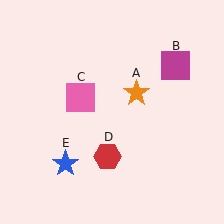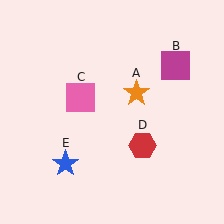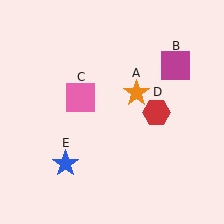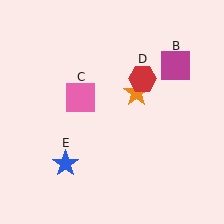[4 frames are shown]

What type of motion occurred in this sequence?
The red hexagon (object D) rotated counterclockwise around the center of the scene.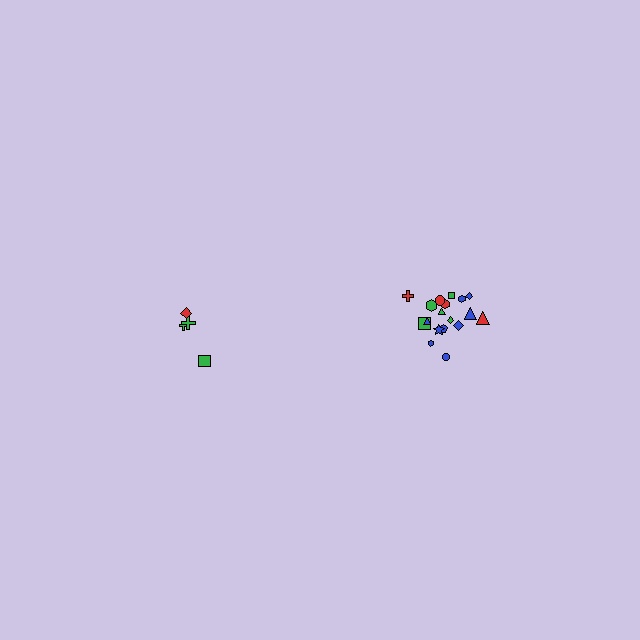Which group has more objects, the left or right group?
The right group.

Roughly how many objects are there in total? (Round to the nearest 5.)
Roughly 20 objects in total.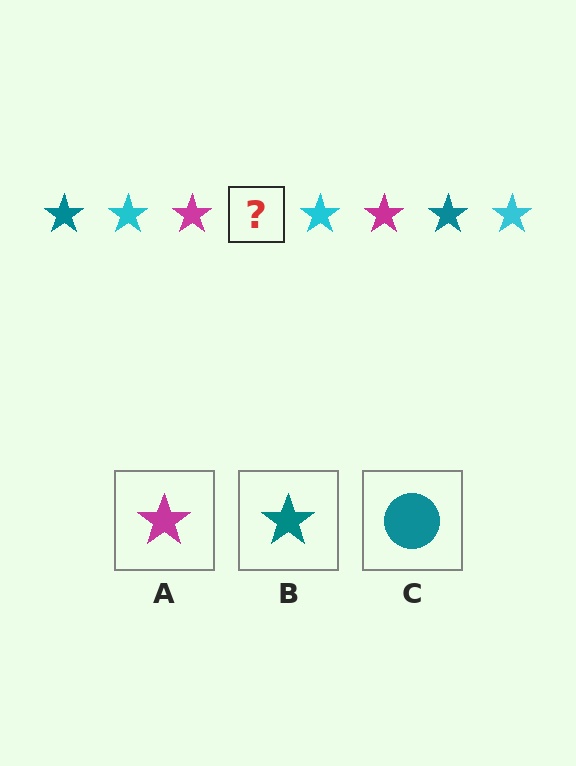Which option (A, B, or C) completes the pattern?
B.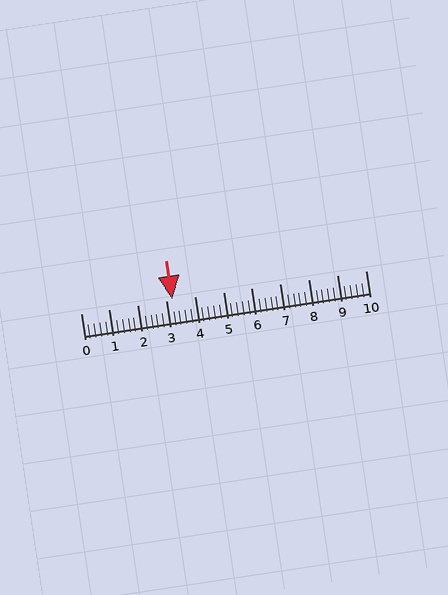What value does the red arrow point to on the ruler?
The red arrow points to approximately 3.2.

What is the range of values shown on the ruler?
The ruler shows values from 0 to 10.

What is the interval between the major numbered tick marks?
The major tick marks are spaced 1 units apart.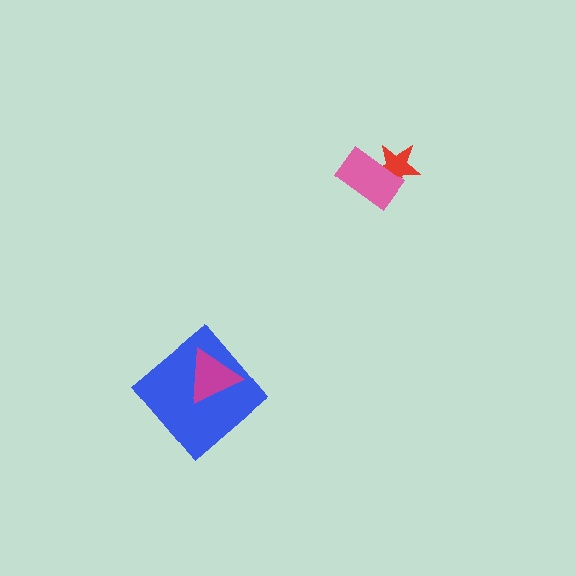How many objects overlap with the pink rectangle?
1 object overlaps with the pink rectangle.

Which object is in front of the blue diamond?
The magenta triangle is in front of the blue diamond.